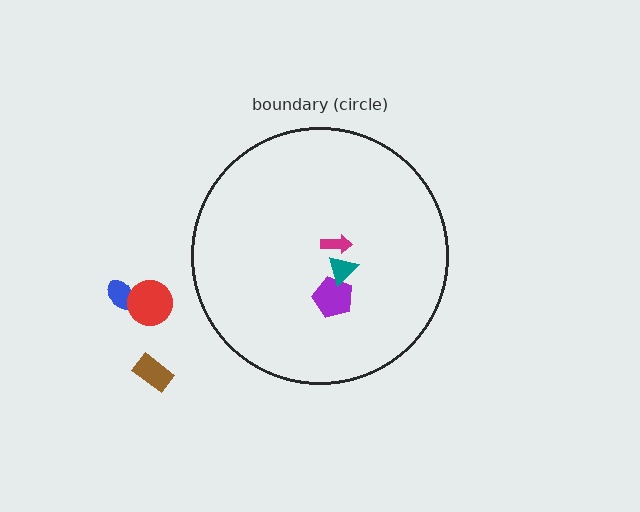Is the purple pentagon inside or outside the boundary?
Inside.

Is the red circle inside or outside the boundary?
Outside.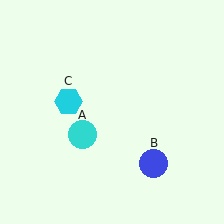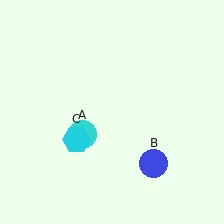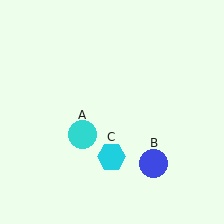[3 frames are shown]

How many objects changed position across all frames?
1 object changed position: cyan hexagon (object C).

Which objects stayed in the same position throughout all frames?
Cyan circle (object A) and blue circle (object B) remained stationary.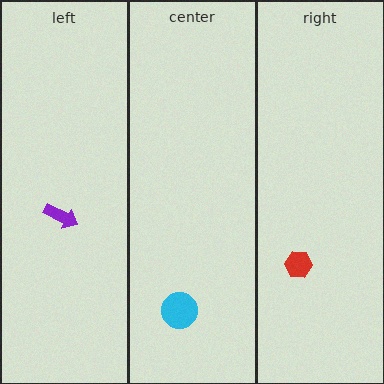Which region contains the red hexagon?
The right region.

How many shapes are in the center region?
1.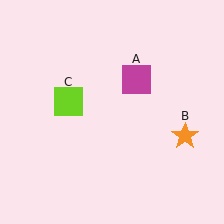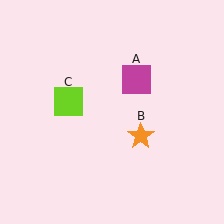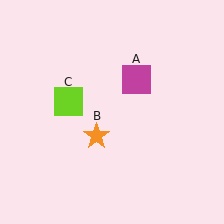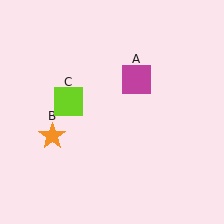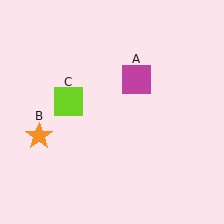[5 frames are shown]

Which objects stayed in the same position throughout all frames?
Magenta square (object A) and lime square (object C) remained stationary.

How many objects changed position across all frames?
1 object changed position: orange star (object B).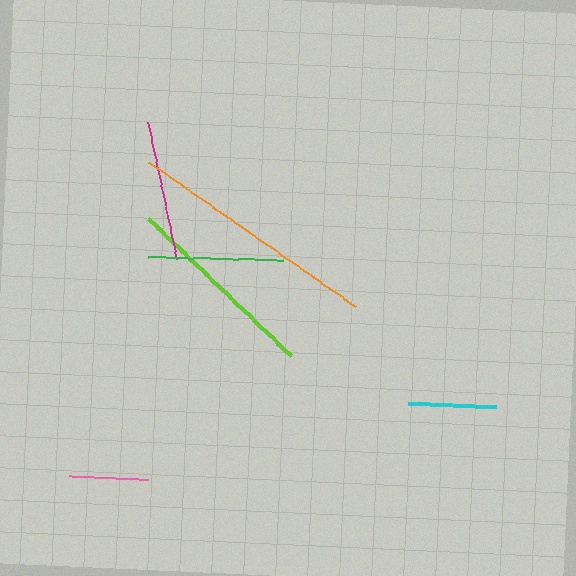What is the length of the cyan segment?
The cyan segment is approximately 88 pixels long.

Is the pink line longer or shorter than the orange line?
The orange line is longer than the pink line.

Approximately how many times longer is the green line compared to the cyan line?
The green line is approximately 1.5 times the length of the cyan line.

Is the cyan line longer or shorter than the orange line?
The orange line is longer than the cyan line.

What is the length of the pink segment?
The pink segment is approximately 80 pixels long.